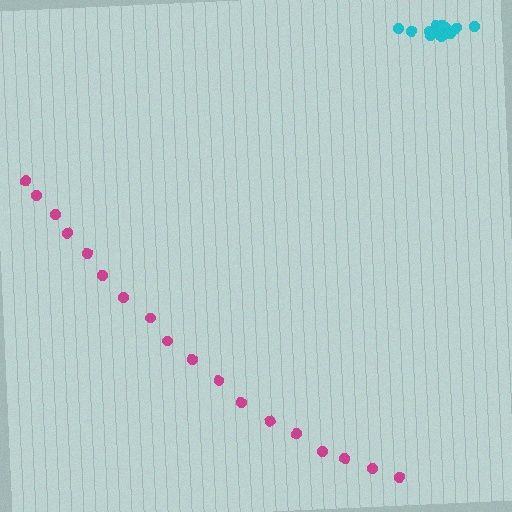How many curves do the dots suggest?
There are 2 distinct paths.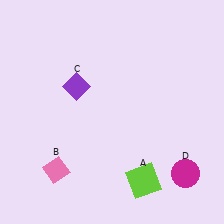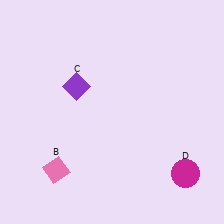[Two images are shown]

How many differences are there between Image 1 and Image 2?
There is 1 difference between the two images.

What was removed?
The lime square (A) was removed in Image 2.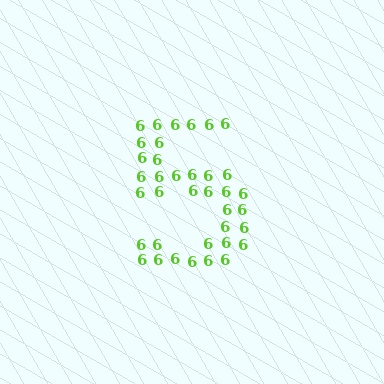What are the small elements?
The small elements are digit 6's.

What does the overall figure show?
The overall figure shows the digit 5.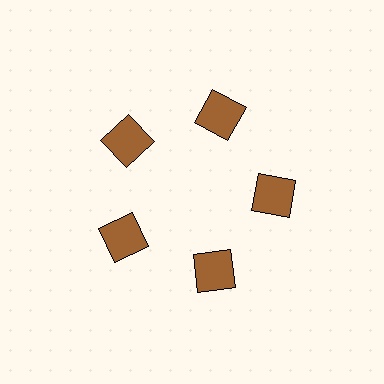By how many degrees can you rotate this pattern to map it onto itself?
The pattern maps onto itself every 72 degrees of rotation.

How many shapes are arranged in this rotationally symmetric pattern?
There are 5 shapes, arranged in 5 groups of 1.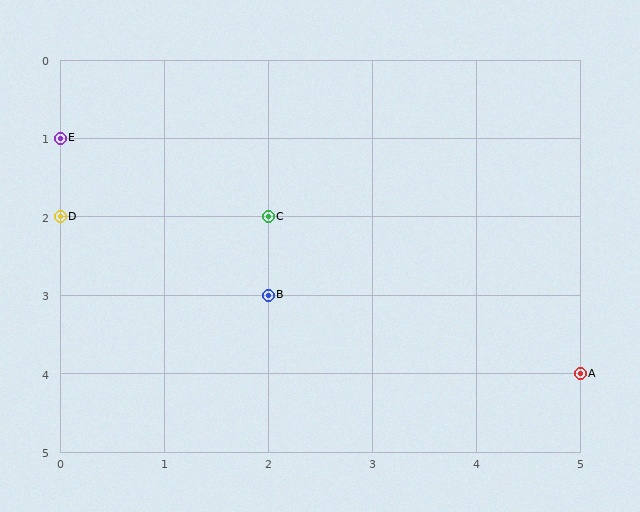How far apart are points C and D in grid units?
Points C and D are 2 columns apart.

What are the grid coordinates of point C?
Point C is at grid coordinates (2, 2).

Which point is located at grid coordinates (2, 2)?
Point C is at (2, 2).